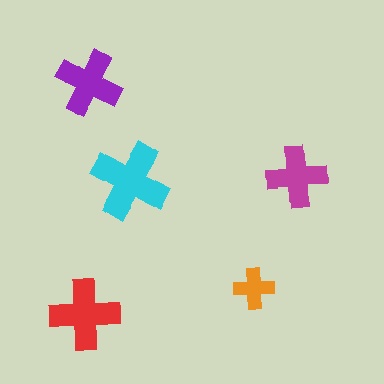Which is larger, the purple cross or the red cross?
The red one.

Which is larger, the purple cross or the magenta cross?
The purple one.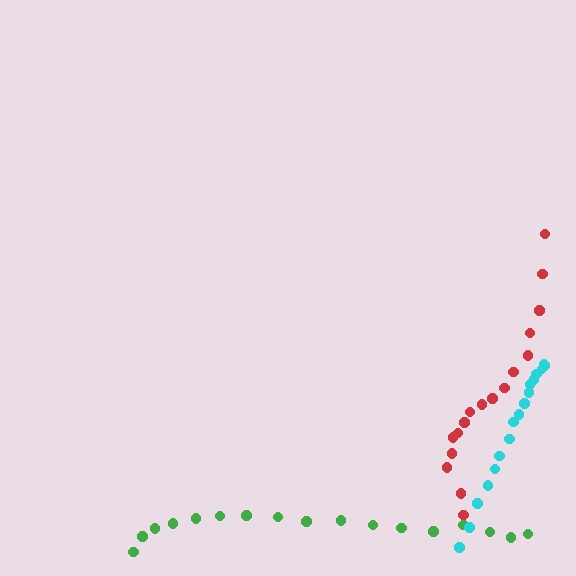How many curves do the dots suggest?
There are 3 distinct paths.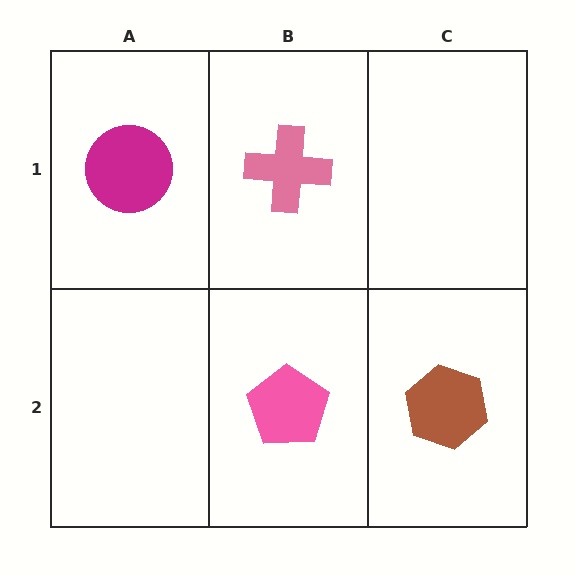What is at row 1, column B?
A pink cross.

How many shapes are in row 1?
2 shapes.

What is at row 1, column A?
A magenta circle.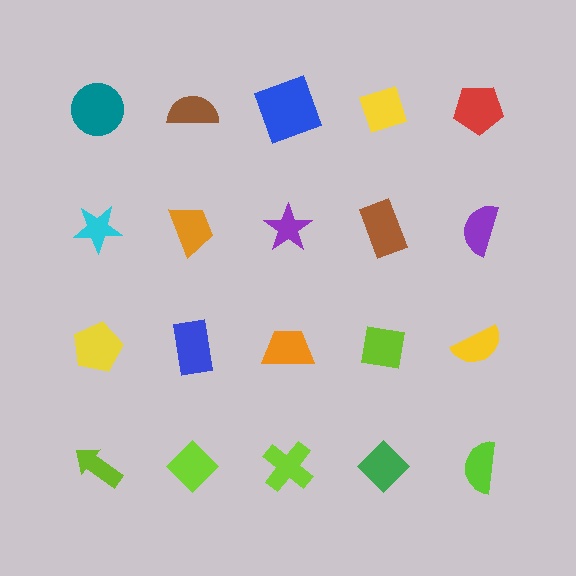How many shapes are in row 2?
5 shapes.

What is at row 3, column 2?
A blue rectangle.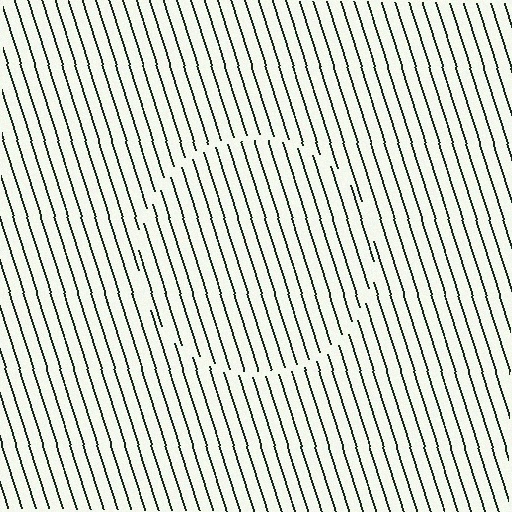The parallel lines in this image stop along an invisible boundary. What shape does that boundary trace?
An illusory circle. The interior of the shape contains the same grating, shifted by half a period — the contour is defined by the phase discontinuity where line-ends from the inner and outer gratings abut.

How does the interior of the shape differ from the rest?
The interior of the shape contains the same grating, shifted by half a period — the contour is defined by the phase discontinuity where line-ends from the inner and outer gratings abut.